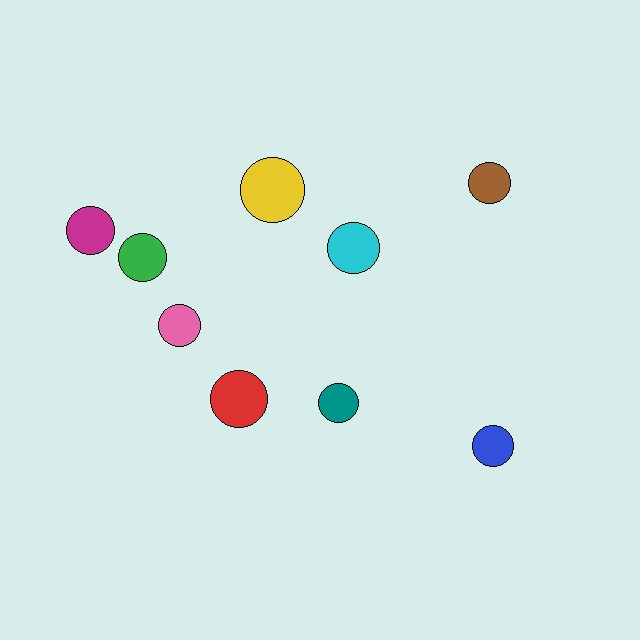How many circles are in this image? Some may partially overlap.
There are 9 circles.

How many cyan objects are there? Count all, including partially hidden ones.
There is 1 cyan object.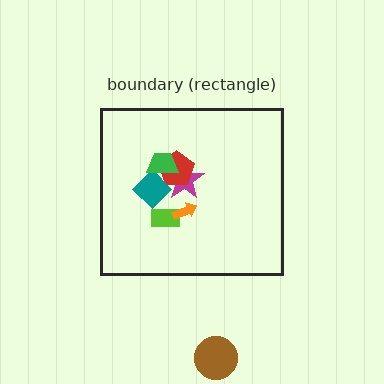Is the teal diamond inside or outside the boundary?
Inside.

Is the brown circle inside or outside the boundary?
Outside.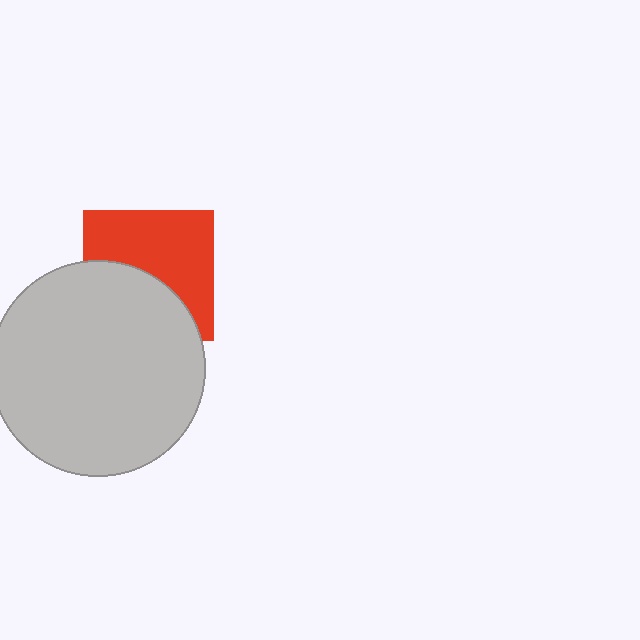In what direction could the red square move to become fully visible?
The red square could move up. That would shift it out from behind the light gray circle entirely.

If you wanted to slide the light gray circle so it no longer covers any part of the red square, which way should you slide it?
Slide it down — that is the most direct way to separate the two shapes.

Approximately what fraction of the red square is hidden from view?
Roughly 44% of the red square is hidden behind the light gray circle.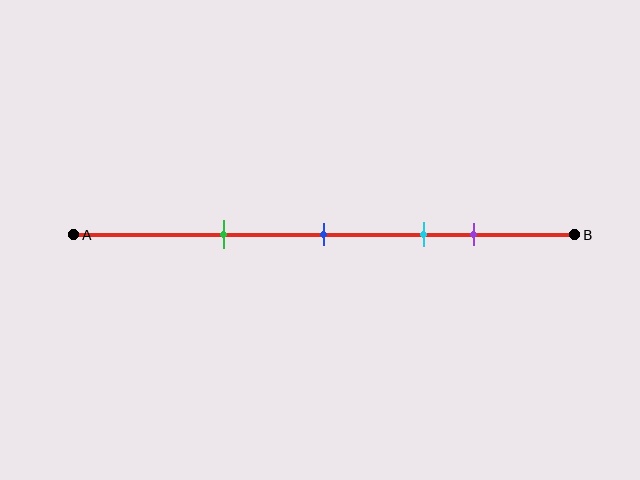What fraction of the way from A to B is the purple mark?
The purple mark is approximately 80% (0.8) of the way from A to B.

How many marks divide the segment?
There are 4 marks dividing the segment.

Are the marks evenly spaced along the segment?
No, the marks are not evenly spaced.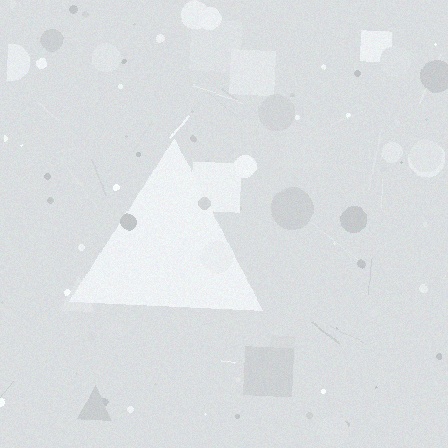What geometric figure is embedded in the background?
A triangle is embedded in the background.